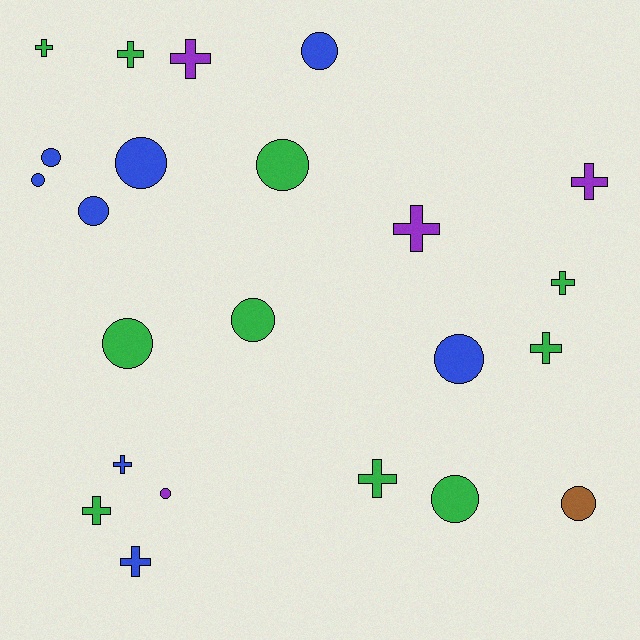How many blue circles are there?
There are 6 blue circles.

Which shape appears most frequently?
Circle, with 12 objects.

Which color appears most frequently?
Green, with 10 objects.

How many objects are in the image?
There are 23 objects.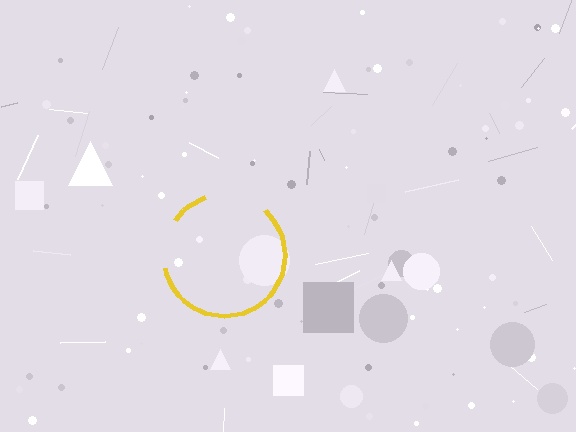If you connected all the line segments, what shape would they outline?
They would outline a circle.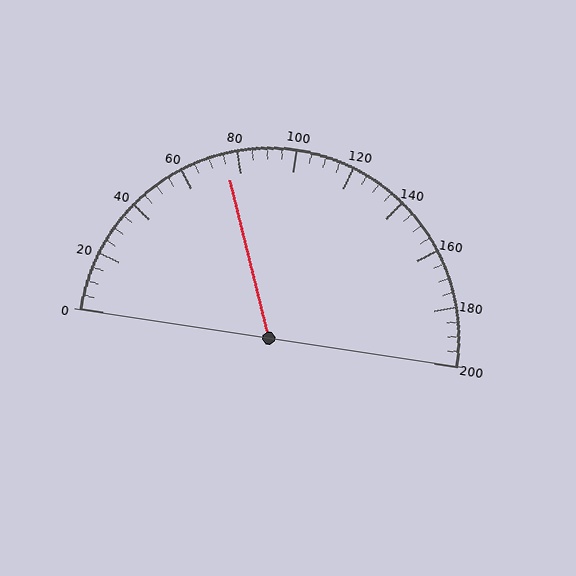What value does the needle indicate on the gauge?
The needle indicates approximately 75.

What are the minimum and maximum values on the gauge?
The gauge ranges from 0 to 200.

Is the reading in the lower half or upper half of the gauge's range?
The reading is in the lower half of the range (0 to 200).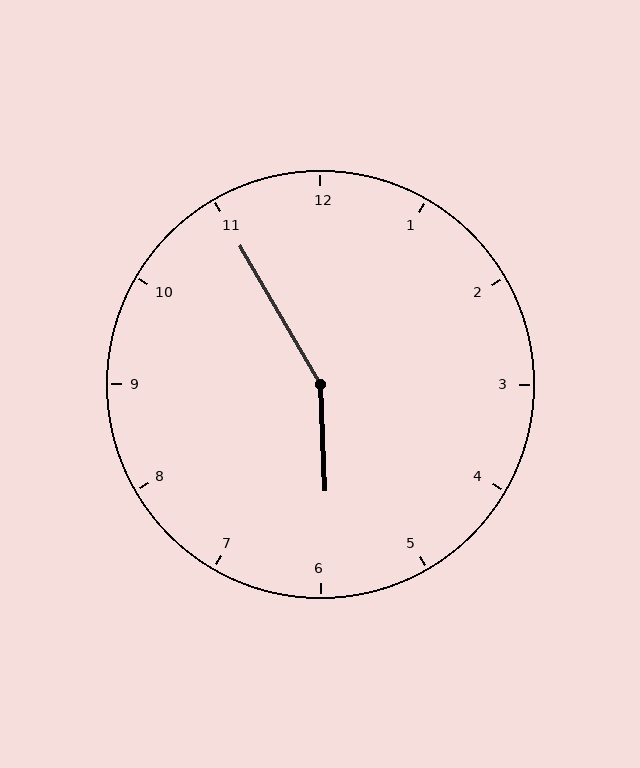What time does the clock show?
5:55.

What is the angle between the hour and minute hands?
Approximately 152 degrees.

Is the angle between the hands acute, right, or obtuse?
It is obtuse.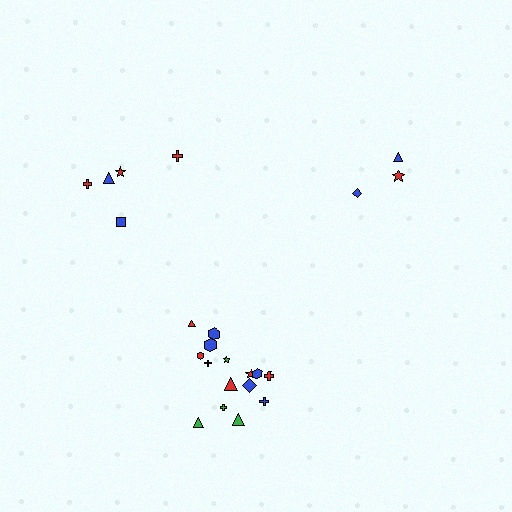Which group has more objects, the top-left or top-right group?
The top-left group.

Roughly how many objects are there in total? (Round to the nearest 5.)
Roughly 25 objects in total.